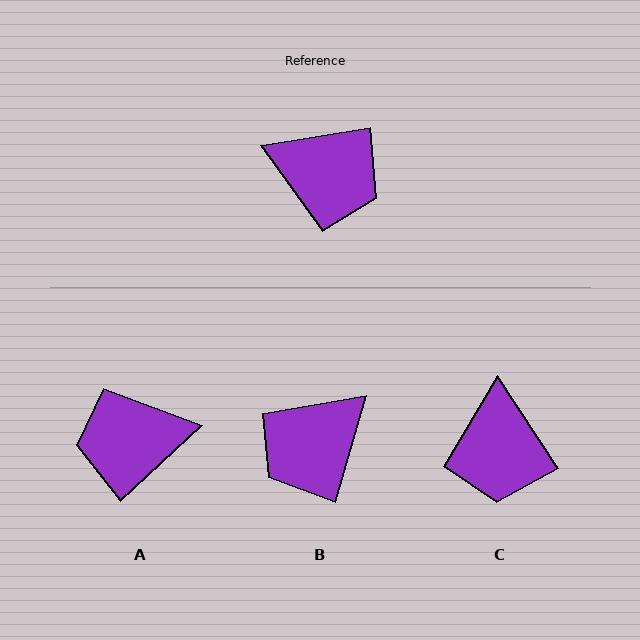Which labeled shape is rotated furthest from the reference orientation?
A, about 146 degrees away.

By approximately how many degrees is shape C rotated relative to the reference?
Approximately 66 degrees clockwise.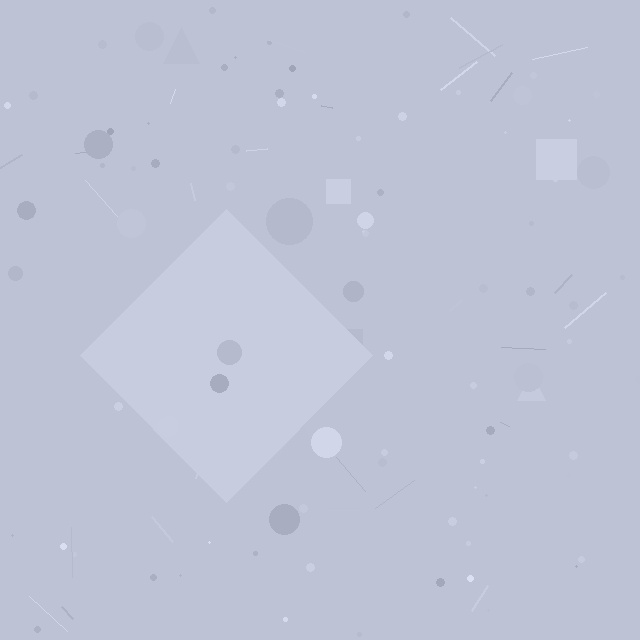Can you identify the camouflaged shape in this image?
The camouflaged shape is a diamond.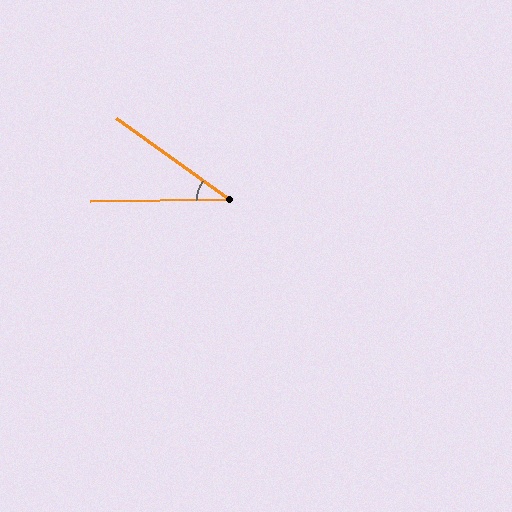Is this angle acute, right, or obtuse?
It is acute.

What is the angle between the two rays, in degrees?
Approximately 37 degrees.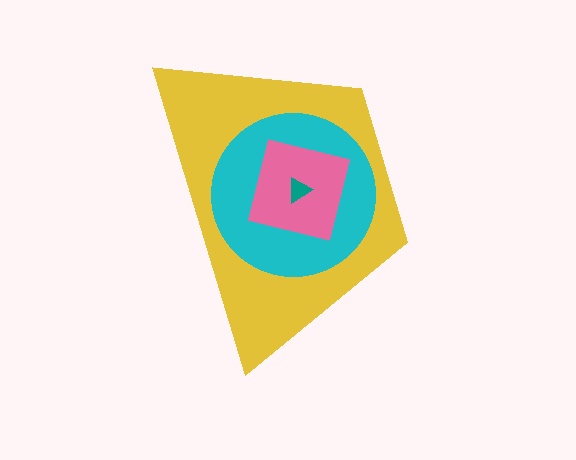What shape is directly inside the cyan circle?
The pink square.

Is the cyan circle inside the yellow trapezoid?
Yes.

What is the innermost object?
The teal triangle.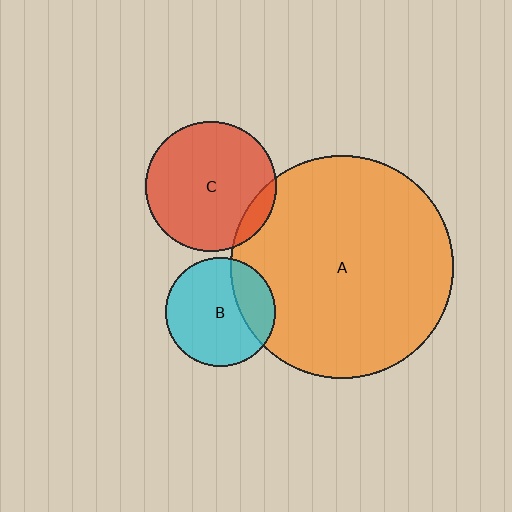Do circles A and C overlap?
Yes.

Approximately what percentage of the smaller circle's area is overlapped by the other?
Approximately 10%.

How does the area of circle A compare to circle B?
Approximately 4.2 times.